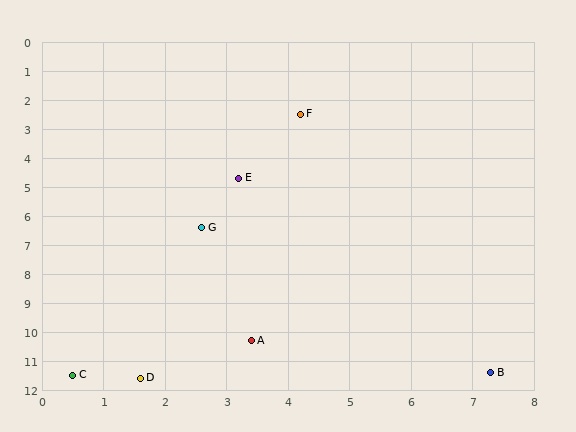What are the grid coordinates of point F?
Point F is at approximately (4.2, 2.5).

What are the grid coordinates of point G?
Point G is at approximately (2.6, 6.4).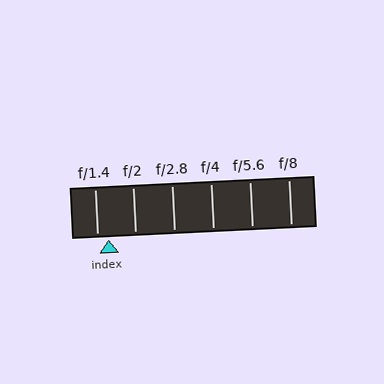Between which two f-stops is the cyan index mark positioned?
The index mark is between f/1.4 and f/2.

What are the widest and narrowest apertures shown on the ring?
The widest aperture shown is f/1.4 and the narrowest is f/8.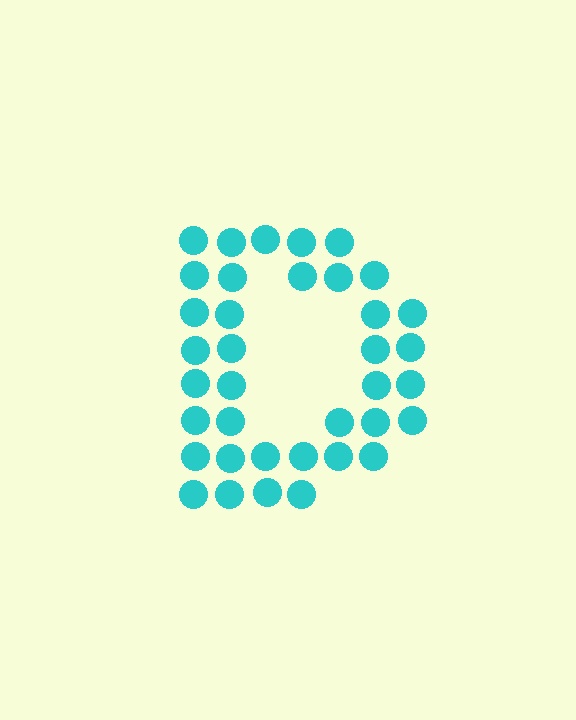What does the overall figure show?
The overall figure shows the letter D.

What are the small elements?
The small elements are circles.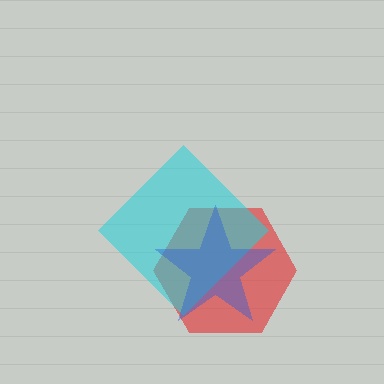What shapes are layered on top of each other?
The layered shapes are: a red hexagon, a cyan diamond, a blue star.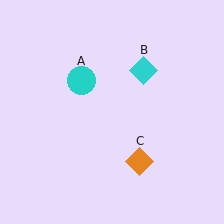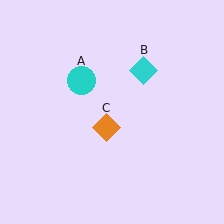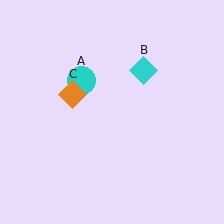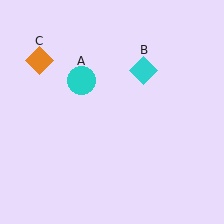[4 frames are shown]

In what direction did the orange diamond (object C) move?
The orange diamond (object C) moved up and to the left.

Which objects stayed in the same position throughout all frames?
Cyan circle (object A) and cyan diamond (object B) remained stationary.